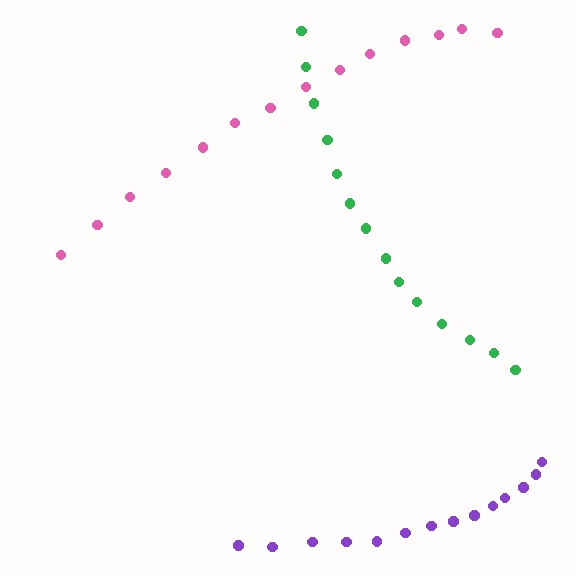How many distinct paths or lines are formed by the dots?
There are 3 distinct paths.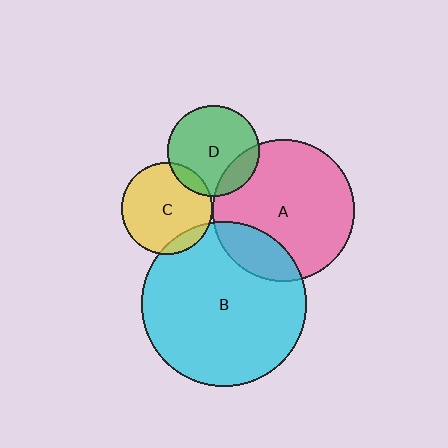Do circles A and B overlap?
Yes.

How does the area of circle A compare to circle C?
Approximately 2.4 times.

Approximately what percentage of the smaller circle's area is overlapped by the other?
Approximately 20%.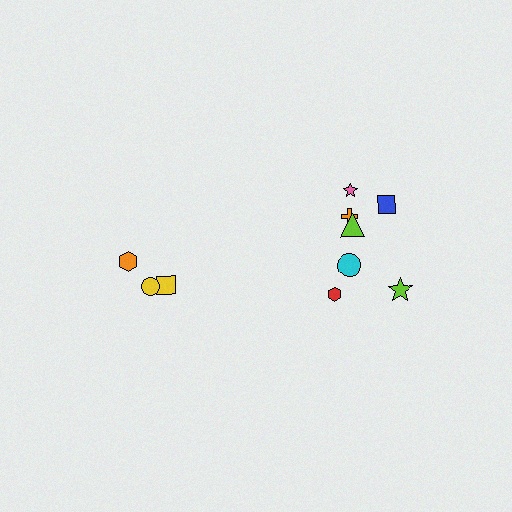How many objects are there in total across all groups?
There are 10 objects.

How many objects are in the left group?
There are 3 objects.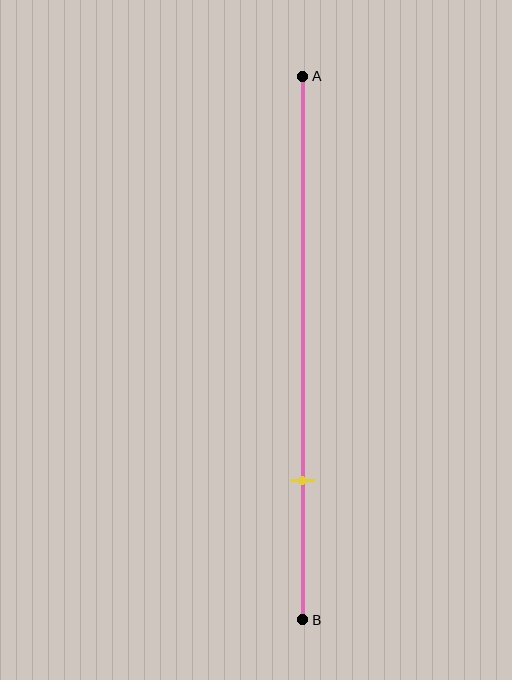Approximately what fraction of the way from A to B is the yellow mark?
The yellow mark is approximately 75% of the way from A to B.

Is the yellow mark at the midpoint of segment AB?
No, the mark is at about 75% from A, not at the 50% midpoint.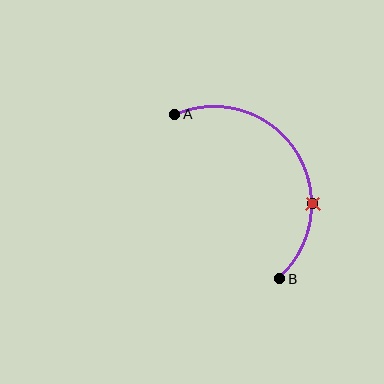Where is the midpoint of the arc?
The arc midpoint is the point on the curve farthest from the straight line joining A and B. It sits to the right of that line.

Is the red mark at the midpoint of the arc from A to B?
No. The red mark lies on the arc but is closer to endpoint B. The arc midpoint would be at the point on the curve equidistant along the arc from both A and B.